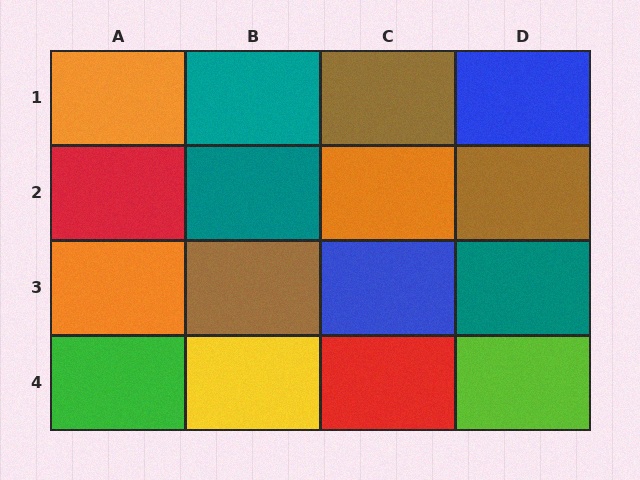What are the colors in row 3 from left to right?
Orange, brown, blue, teal.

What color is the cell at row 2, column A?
Red.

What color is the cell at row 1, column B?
Teal.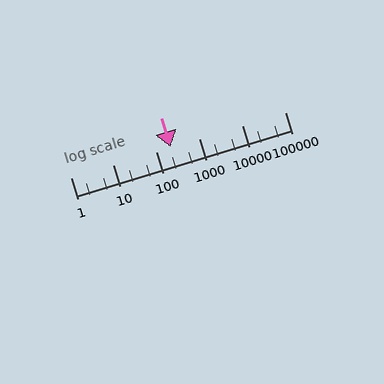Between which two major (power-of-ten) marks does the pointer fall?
The pointer is between 100 and 1000.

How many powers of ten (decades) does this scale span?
The scale spans 5 decades, from 1 to 100000.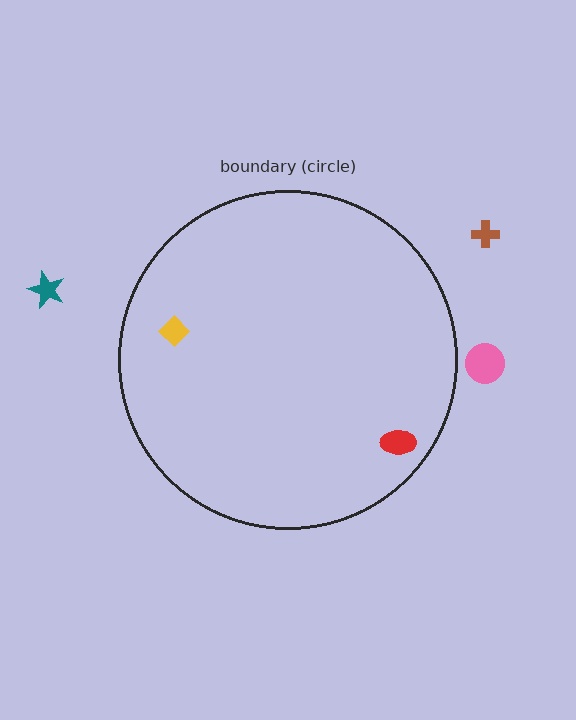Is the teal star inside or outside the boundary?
Outside.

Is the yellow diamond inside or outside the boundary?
Inside.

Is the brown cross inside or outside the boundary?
Outside.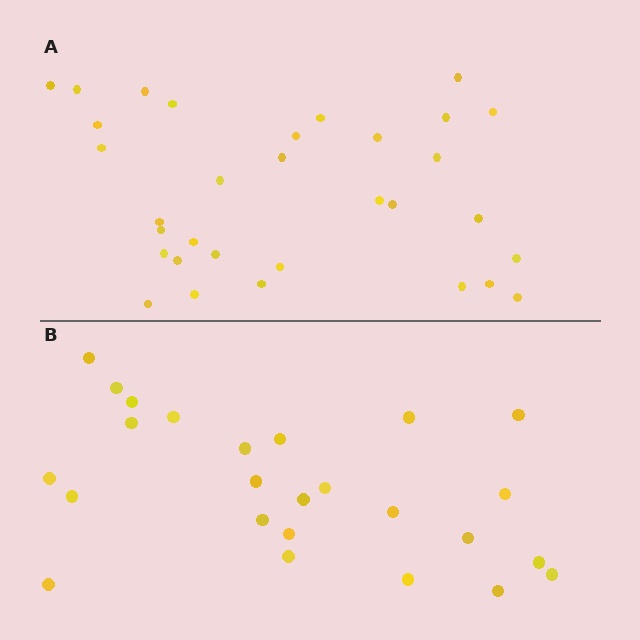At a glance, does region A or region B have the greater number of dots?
Region A (the top region) has more dots.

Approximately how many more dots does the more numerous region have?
Region A has roughly 8 or so more dots than region B.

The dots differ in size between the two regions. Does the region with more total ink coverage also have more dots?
No. Region B has more total ink coverage because its dots are larger, but region A actually contains more individual dots. Total area can be misleading — the number of items is what matters here.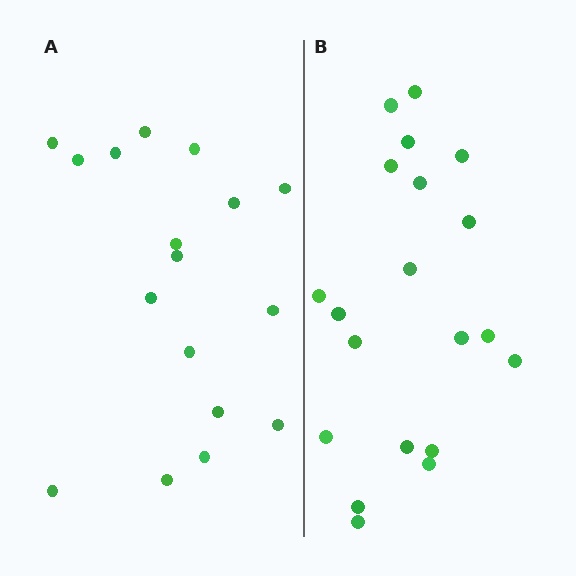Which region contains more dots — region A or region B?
Region B (the right region) has more dots.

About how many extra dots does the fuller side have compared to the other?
Region B has just a few more — roughly 2 or 3 more dots than region A.